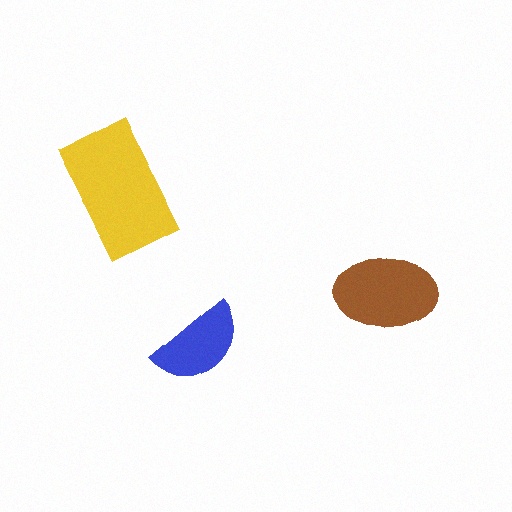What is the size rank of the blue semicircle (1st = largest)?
3rd.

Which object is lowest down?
The blue semicircle is bottommost.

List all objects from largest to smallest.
The yellow rectangle, the brown ellipse, the blue semicircle.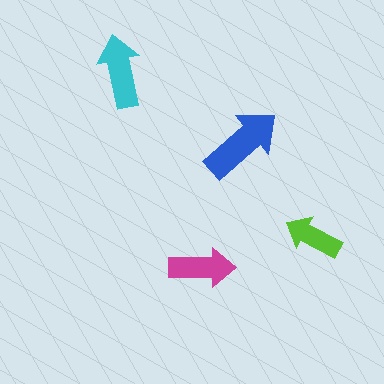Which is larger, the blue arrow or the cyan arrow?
The blue one.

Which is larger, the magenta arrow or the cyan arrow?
The cyan one.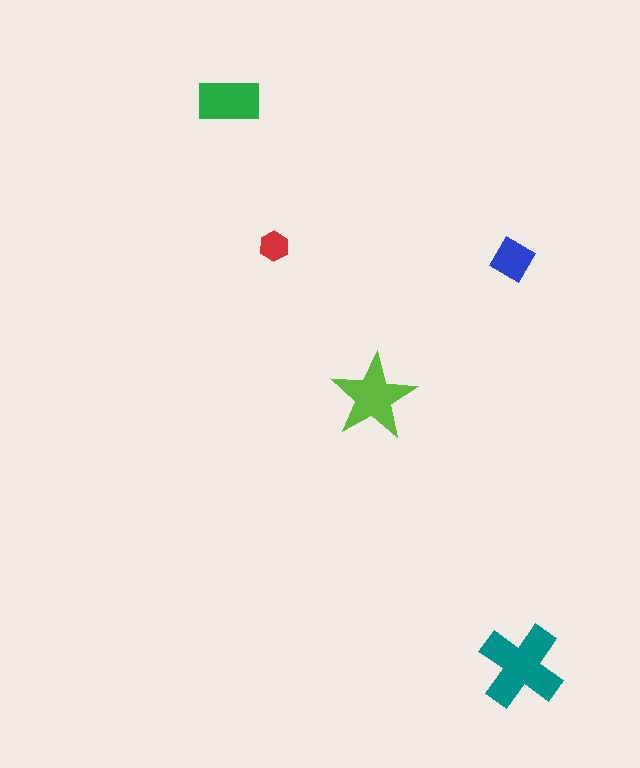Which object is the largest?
The teal cross.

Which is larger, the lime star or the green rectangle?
The lime star.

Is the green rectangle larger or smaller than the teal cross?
Smaller.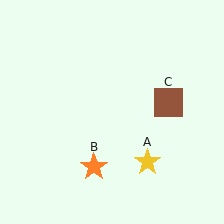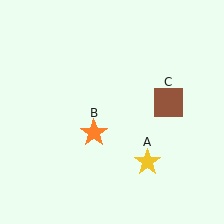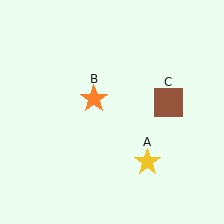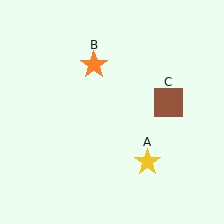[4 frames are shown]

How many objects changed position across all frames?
1 object changed position: orange star (object B).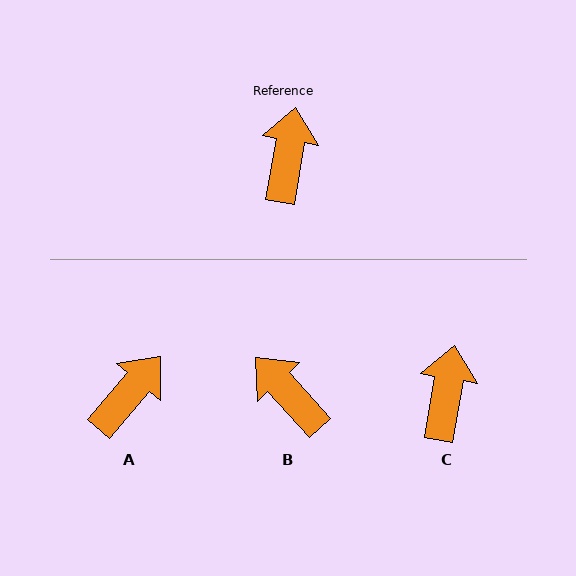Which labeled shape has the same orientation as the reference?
C.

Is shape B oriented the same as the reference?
No, it is off by about 52 degrees.